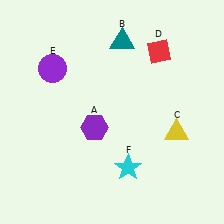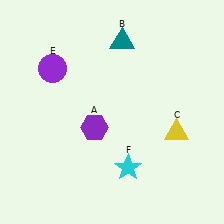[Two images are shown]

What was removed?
The red diamond (D) was removed in Image 2.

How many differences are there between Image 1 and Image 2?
There is 1 difference between the two images.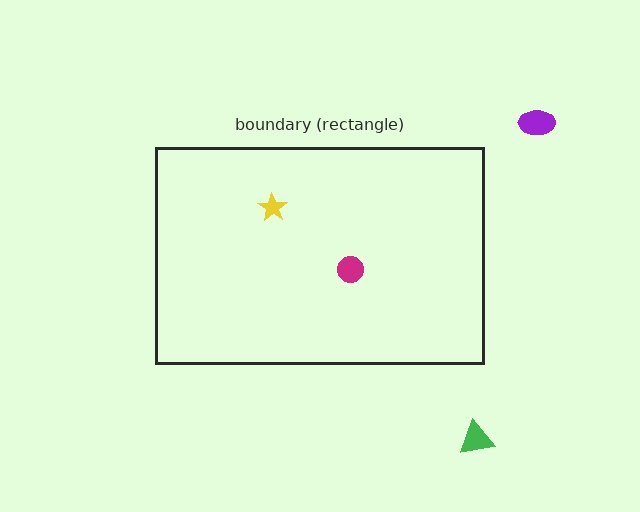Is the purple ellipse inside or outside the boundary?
Outside.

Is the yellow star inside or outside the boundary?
Inside.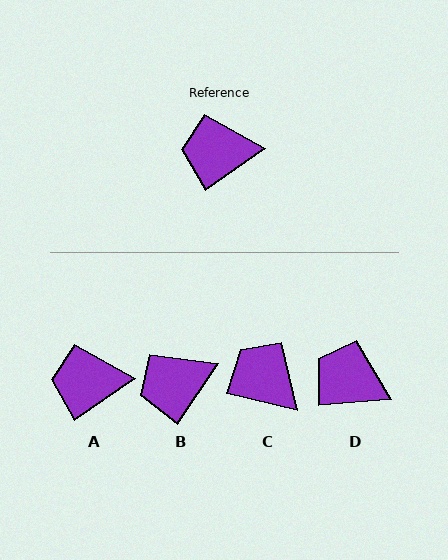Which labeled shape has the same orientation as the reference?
A.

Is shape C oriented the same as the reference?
No, it is off by about 48 degrees.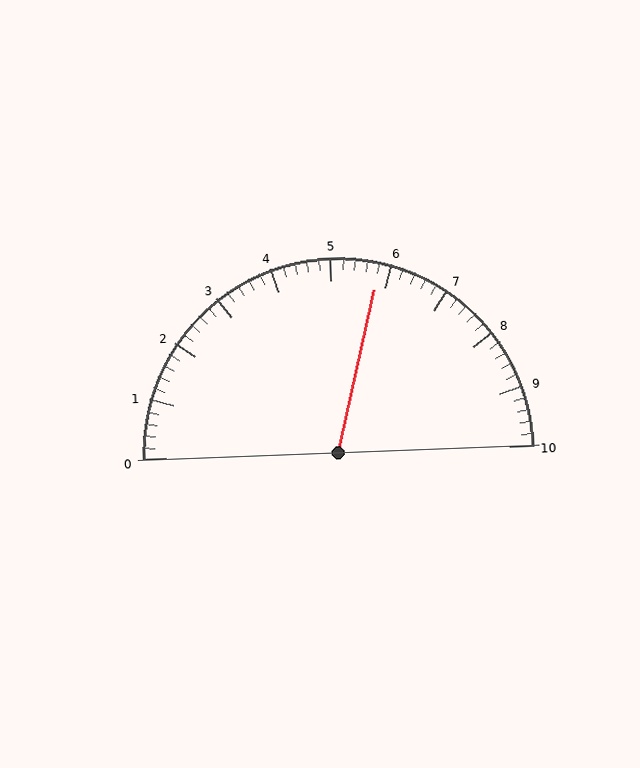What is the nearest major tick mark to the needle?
The nearest major tick mark is 6.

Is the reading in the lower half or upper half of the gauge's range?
The reading is in the upper half of the range (0 to 10).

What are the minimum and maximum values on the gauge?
The gauge ranges from 0 to 10.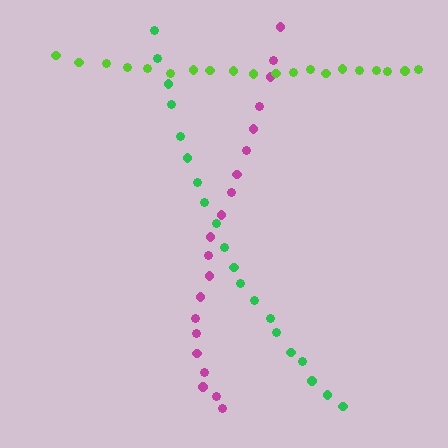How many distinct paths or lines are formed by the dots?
There are 3 distinct paths.